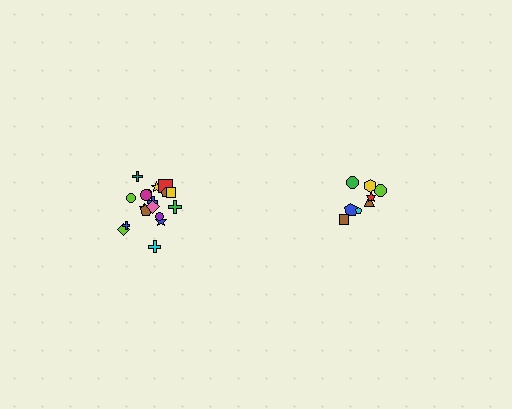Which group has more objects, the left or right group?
The left group.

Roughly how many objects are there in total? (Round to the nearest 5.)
Roughly 25 objects in total.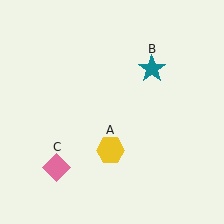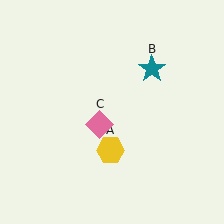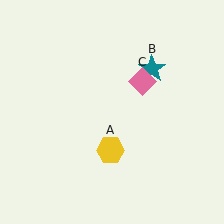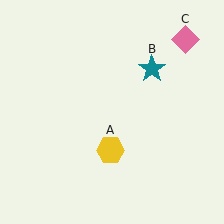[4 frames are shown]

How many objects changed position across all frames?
1 object changed position: pink diamond (object C).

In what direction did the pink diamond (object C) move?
The pink diamond (object C) moved up and to the right.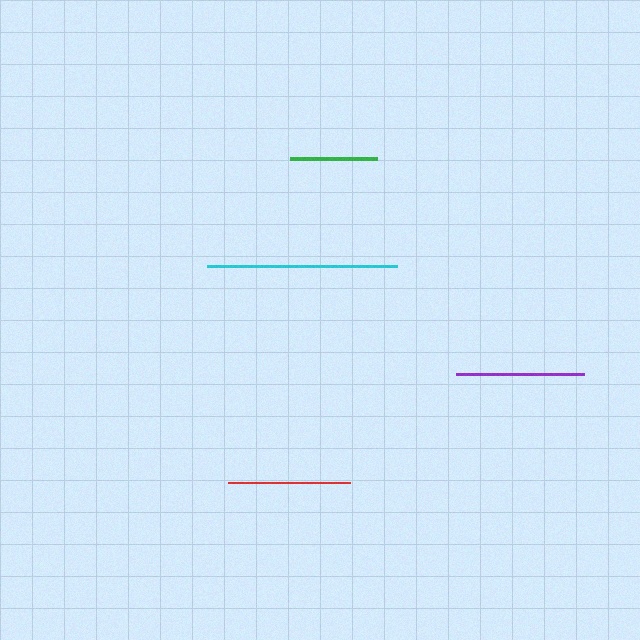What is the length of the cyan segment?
The cyan segment is approximately 190 pixels long.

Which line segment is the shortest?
The green line is the shortest at approximately 87 pixels.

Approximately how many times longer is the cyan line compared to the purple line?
The cyan line is approximately 1.5 times the length of the purple line.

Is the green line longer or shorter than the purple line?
The purple line is longer than the green line.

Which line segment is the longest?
The cyan line is the longest at approximately 190 pixels.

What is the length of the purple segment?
The purple segment is approximately 128 pixels long.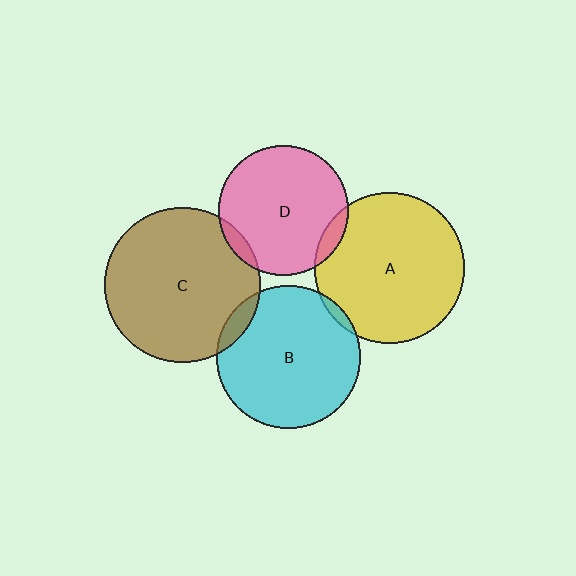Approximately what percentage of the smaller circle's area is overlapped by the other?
Approximately 5%.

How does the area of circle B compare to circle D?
Approximately 1.2 times.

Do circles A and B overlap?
Yes.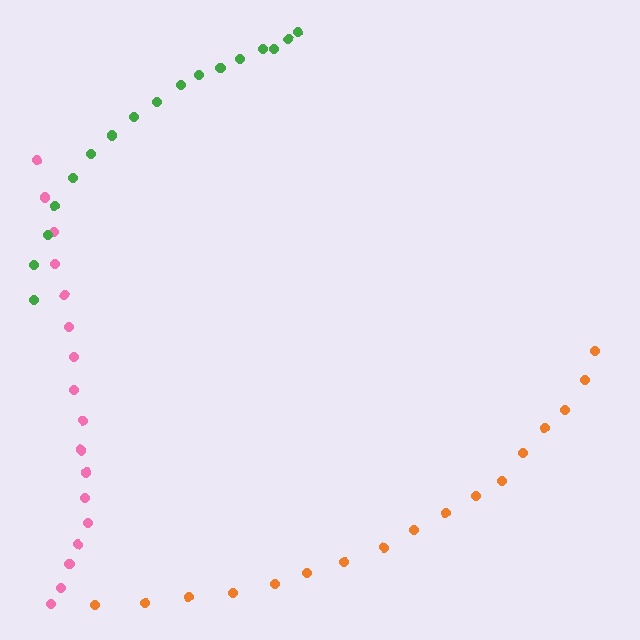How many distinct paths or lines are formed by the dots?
There are 3 distinct paths.